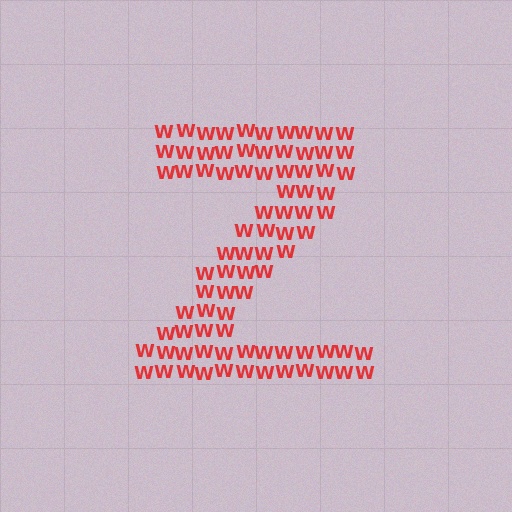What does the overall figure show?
The overall figure shows the letter Z.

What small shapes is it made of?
It is made of small letter W's.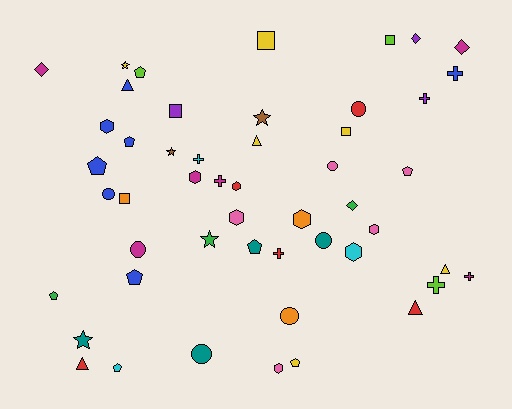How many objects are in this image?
There are 50 objects.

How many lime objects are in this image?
There are 3 lime objects.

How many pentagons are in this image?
There are 9 pentagons.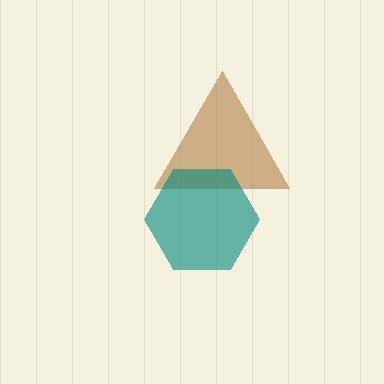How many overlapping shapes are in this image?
There are 2 overlapping shapes in the image.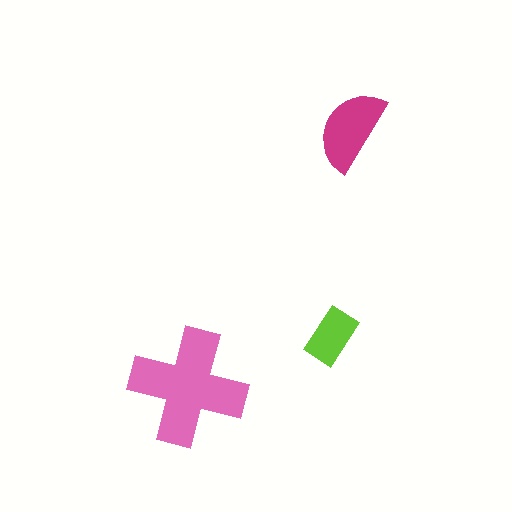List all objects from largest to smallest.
The pink cross, the magenta semicircle, the lime rectangle.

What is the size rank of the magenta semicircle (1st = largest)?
2nd.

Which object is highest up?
The magenta semicircle is topmost.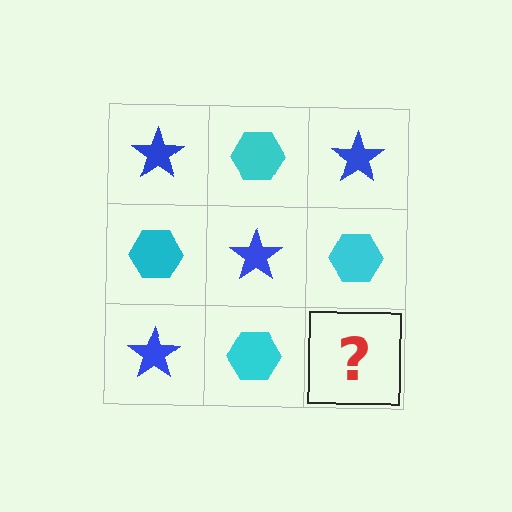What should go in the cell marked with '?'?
The missing cell should contain a blue star.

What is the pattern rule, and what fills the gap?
The rule is that it alternates blue star and cyan hexagon in a checkerboard pattern. The gap should be filled with a blue star.